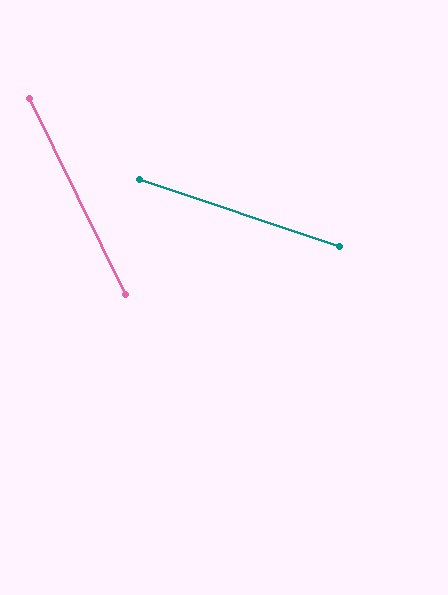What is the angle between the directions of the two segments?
Approximately 45 degrees.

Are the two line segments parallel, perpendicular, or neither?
Neither parallel nor perpendicular — they differ by about 45°.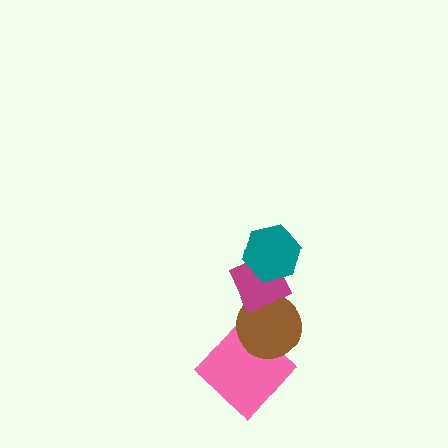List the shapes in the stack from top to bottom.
From top to bottom: the teal hexagon, the magenta diamond, the brown circle, the pink diamond.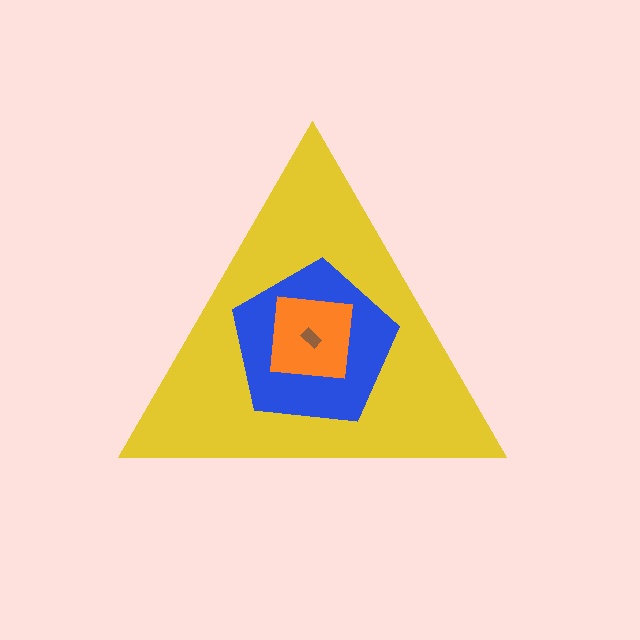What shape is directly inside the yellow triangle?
The blue pentagon.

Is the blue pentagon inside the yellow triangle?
Yes.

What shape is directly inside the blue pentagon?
The orange square.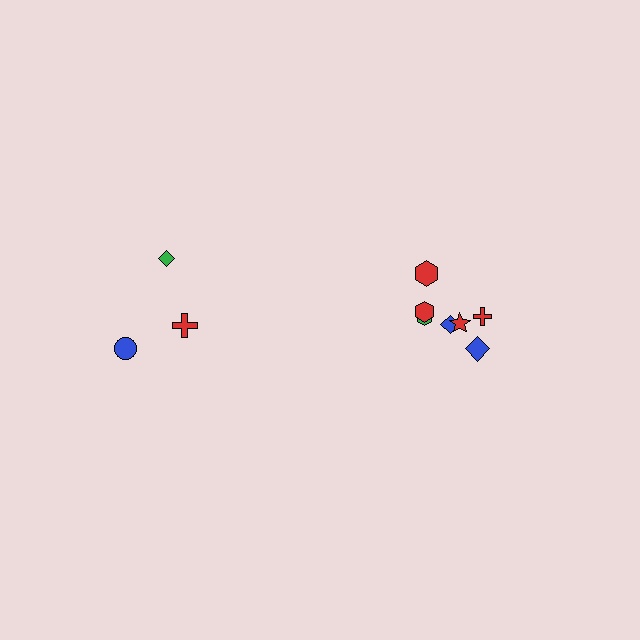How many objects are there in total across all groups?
There are 10 objects.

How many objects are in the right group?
There are 7 objects.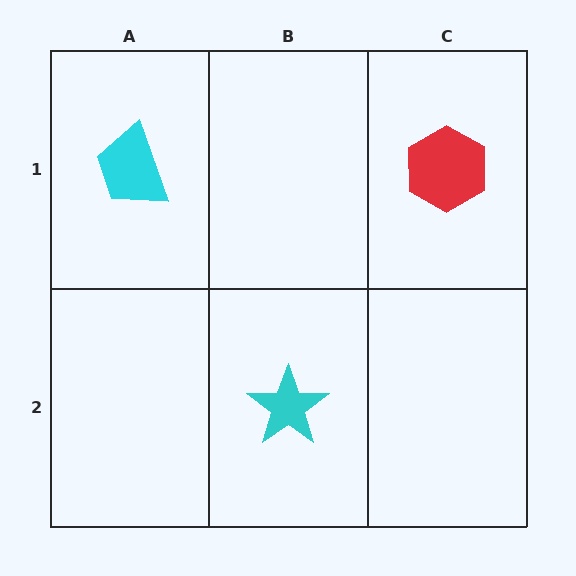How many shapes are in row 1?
2 shapes.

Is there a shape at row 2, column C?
No, that cell is empty.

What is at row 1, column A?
A cyan trapezoid.